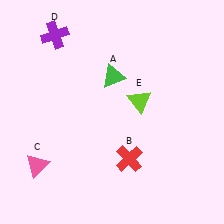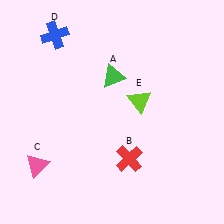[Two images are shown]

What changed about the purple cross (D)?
In Image 1, D is purple. In Image 2, it changed to blue.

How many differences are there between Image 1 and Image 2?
There is 1 difference between the two images.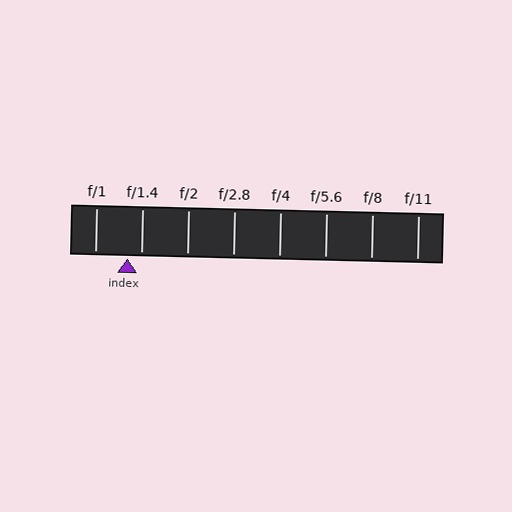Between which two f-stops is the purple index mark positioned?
The index mark is between f/1 and f/1.4.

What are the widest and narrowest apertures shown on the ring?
The widest aperture shown is f/1 and the narrowest is f/11.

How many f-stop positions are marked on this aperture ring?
There are 8 f-stop positions marked.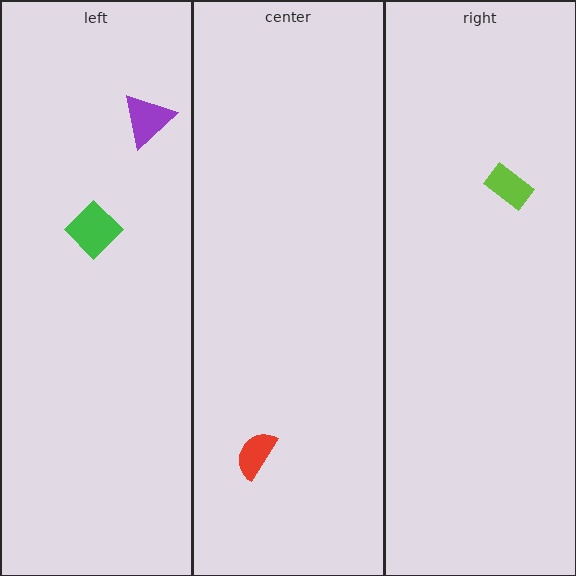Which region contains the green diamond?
The left region.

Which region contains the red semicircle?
The center region.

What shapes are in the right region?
The lime rectangle.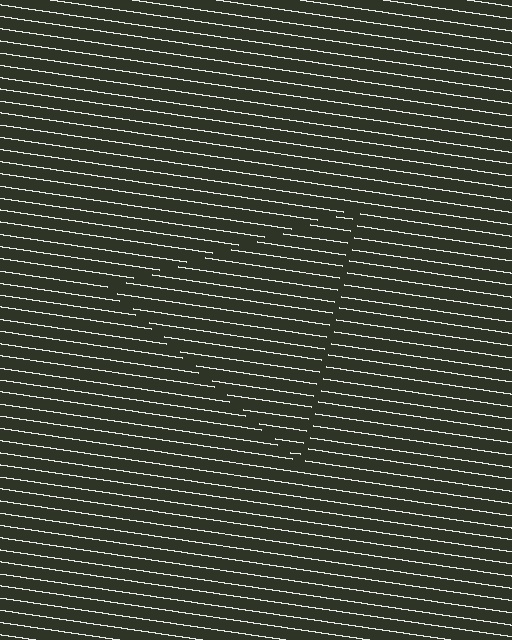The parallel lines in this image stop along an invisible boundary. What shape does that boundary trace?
An illusory triangle. The interior of the shape contains the same grating, shifted by half a period — the contour is defined by the phase discontinuity where line-ends from the inner and outer gratings abut.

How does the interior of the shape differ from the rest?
The interior of the shape contains the same grating, shifted by half a period — the contour is defined by the phase discontinuity where line-ends from the inner and outer gratings abut.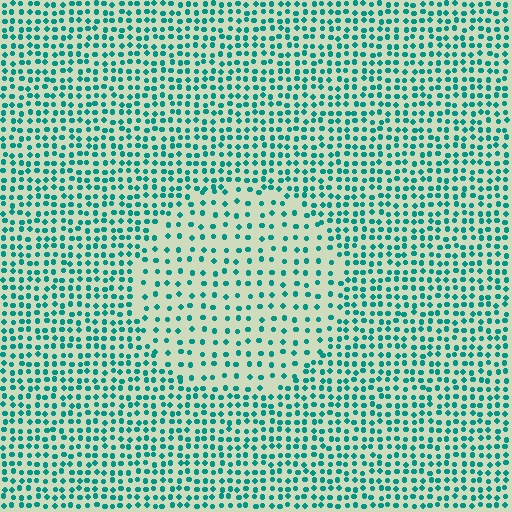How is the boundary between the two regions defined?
The boundary is defined by a change in element density (approximately 1.9x ratio). All elements are the same color, size, and shape.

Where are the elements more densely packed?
The elements are more densely packed outside the circle boundary.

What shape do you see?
I see a circle.